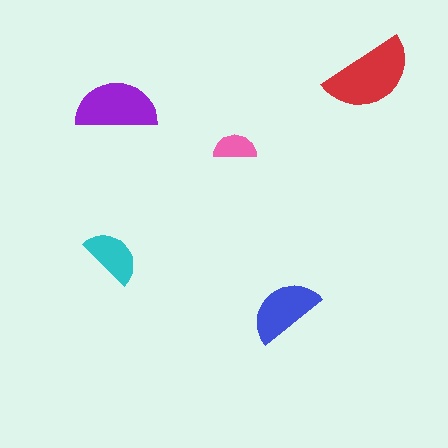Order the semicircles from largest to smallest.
the red one, the purple one, the blue one, the cyan one, the pink one.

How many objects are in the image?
There are 5 objects in the image.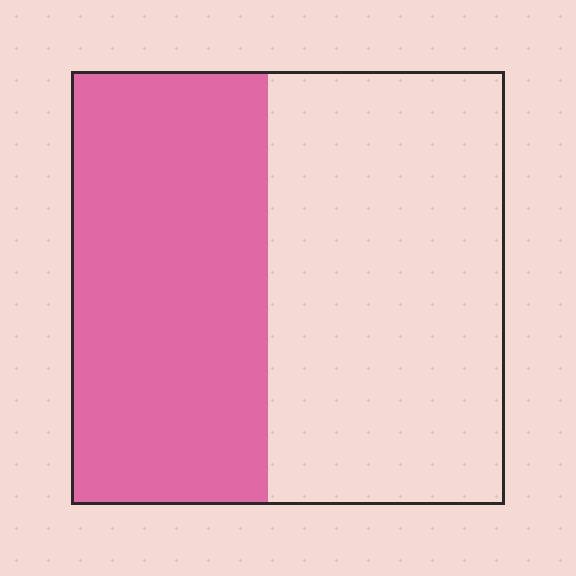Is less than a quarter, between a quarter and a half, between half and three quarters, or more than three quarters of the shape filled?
Between a quarter and a half.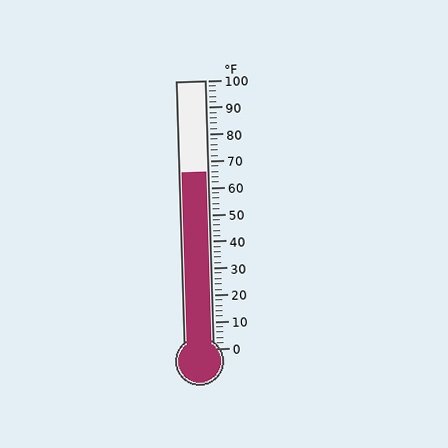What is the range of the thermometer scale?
The thermometer scale ranges from 0°F to 100°F.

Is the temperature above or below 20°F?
The temperature is above 20°F.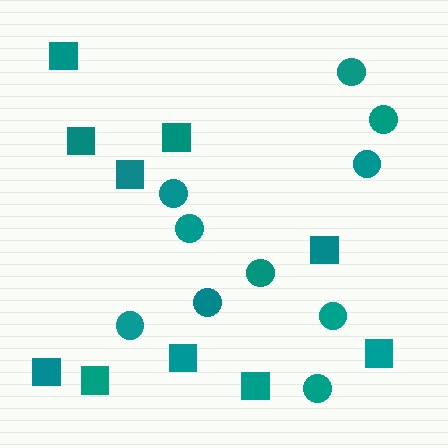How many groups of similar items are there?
There are 2 groups: one group of circles (10) and one group of squares (10).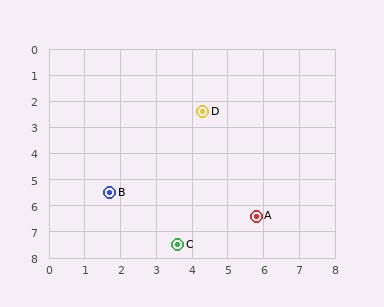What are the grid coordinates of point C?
Point C is at approximately (3.6, 7.5).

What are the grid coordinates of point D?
Point D is at approximately (4.3, 2.4).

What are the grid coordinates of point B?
Point B is at approximately (1.7, 5.5).